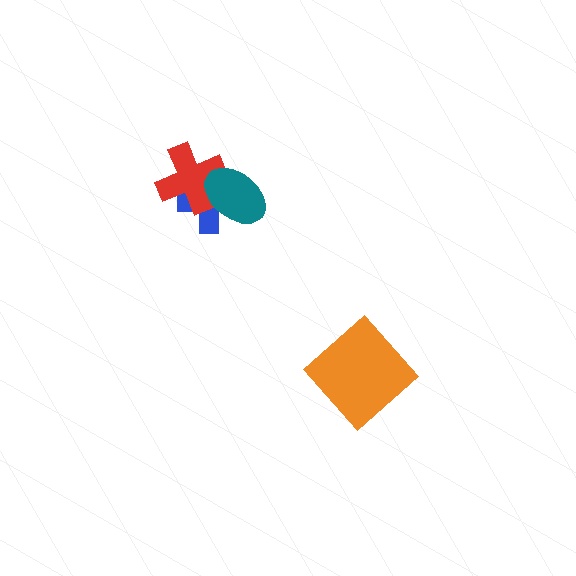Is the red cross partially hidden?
Yes, it is partially covered by another shape.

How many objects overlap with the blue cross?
2 objects overlap with the blue cross.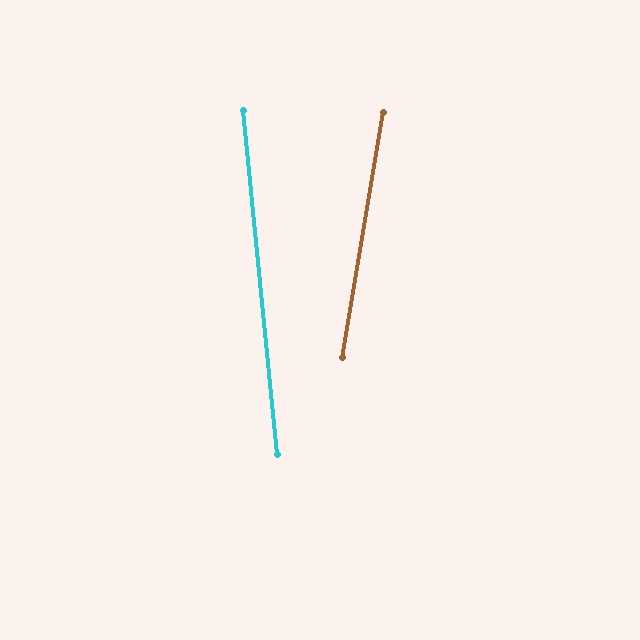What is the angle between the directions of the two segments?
Approximately 15 degrees.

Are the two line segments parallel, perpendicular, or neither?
Neither parallel nor perpendicular — they differ by about 15°.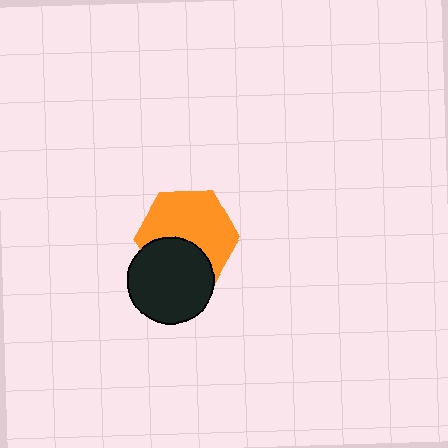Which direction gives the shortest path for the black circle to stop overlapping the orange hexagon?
Moving down gives the shortest separation.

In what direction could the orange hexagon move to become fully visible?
The orange hexagon could move up. That would shift it out from behind the black circle entirely.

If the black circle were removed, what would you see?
You would see the complete orange hexagon.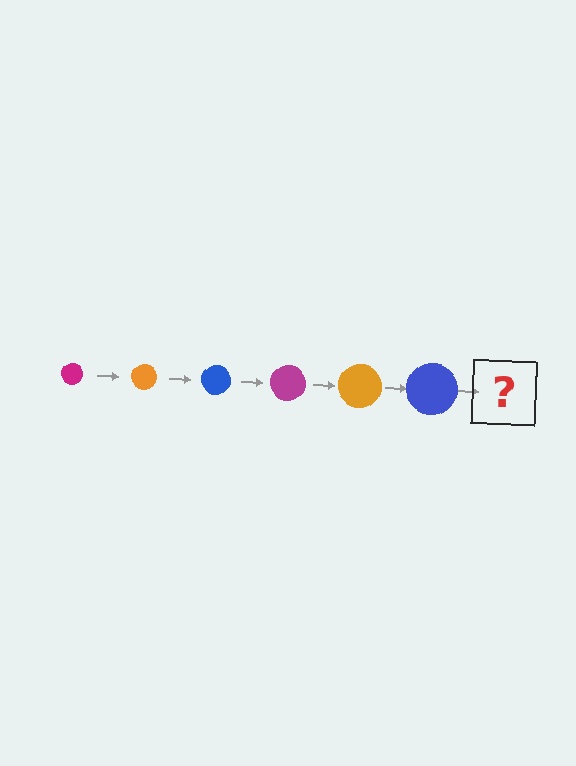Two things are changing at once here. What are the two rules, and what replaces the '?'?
The two rules are that the circle grows larger each step and the color cycles through magenta, orange, and blue. The '?' should be a magenta circle, larger than the previous one.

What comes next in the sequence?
The next element should be a magenta circle, larger than the previous one.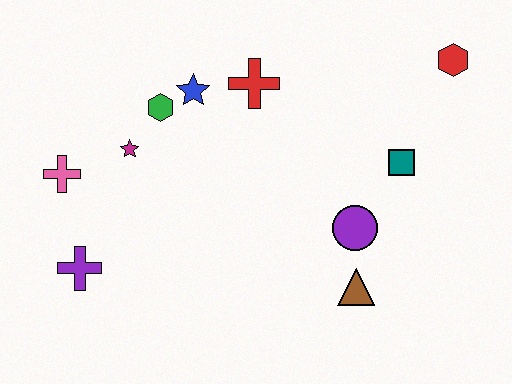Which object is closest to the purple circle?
The brown triangle is closest to the purple circle.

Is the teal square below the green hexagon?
Yes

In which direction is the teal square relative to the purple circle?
The teal square is above the purple circle.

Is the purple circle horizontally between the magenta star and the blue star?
No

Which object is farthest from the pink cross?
The red hexagon is farthest from the pink cross.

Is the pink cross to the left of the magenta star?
Yes